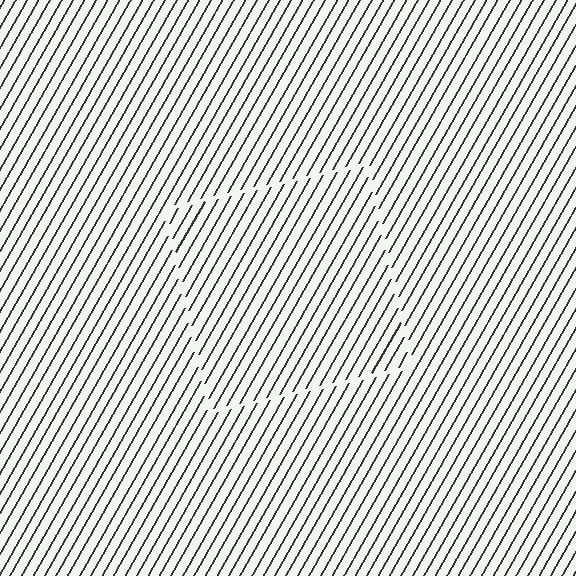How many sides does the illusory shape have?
4 sides — the line-ends trace a square.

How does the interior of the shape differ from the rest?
The interior of the shape contains the same grating, shifted by half a period — the contour is defined by the phase discontinuity where line-ends from the inner and outer gratings abut.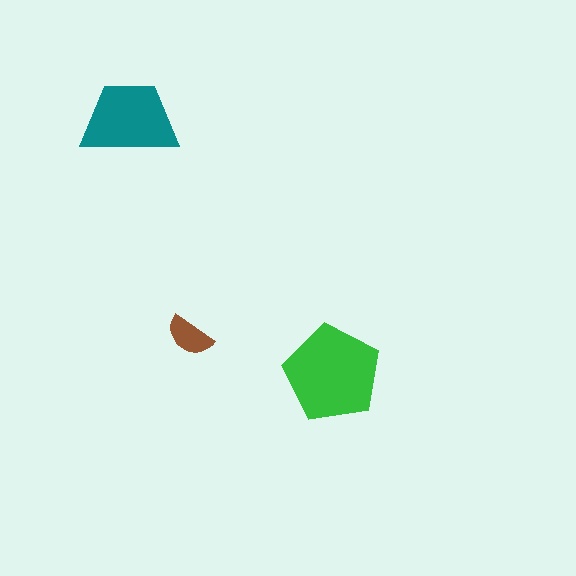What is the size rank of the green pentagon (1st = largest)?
1st.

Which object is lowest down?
The green pentagon is bottommost.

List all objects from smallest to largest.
The brown semicircle, the teal trapezoid, the green pentagon.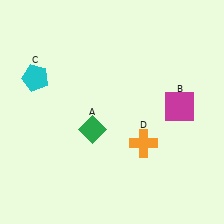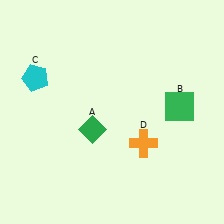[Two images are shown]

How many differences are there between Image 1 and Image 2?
There is 1 difference between the two images.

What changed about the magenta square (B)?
In Image 1, B is magenta. In Image 2, it changed to green.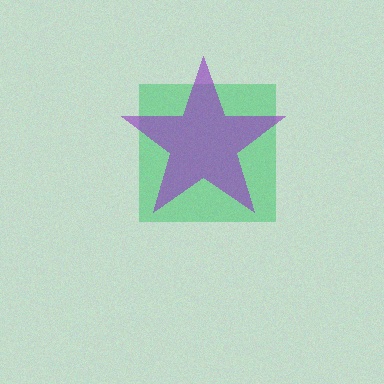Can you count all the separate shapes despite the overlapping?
Yes, there are 2 separate shapes.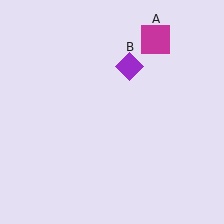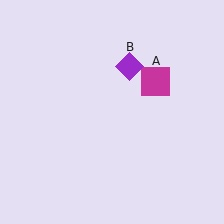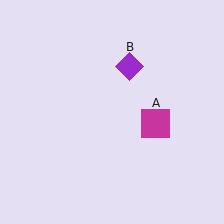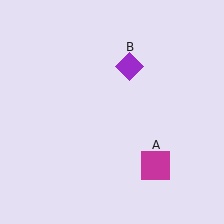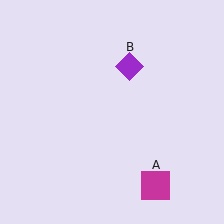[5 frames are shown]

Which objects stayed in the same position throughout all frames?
Purple diamond (object B) remained stationary.